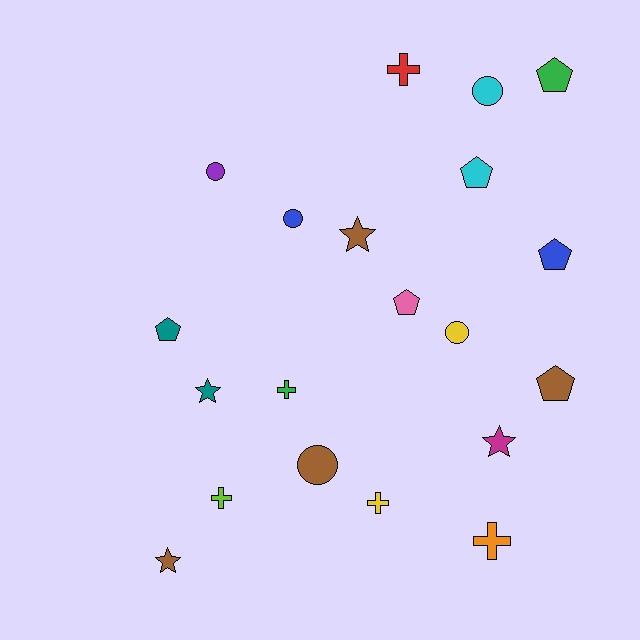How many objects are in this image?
There are 20 objects.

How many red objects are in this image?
There is 1 red object.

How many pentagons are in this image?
There are 6 pentagons.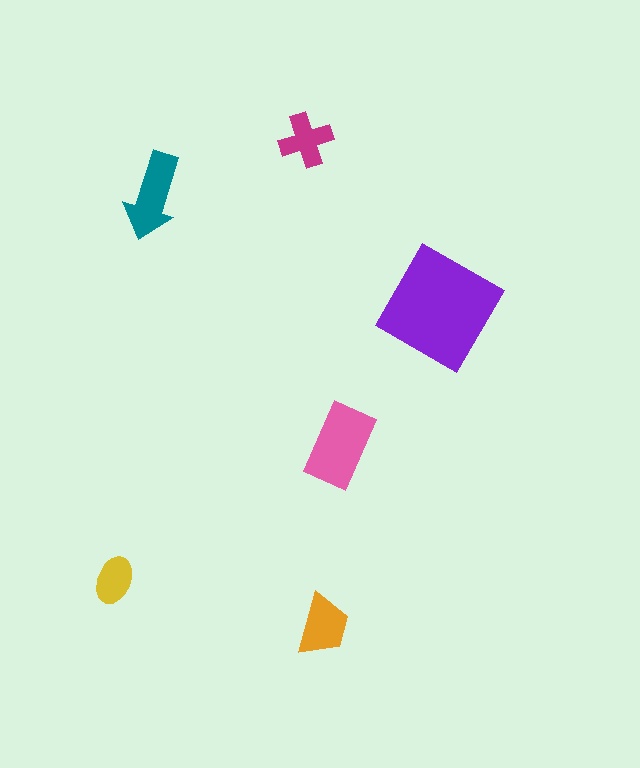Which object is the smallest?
The yellow ellipse.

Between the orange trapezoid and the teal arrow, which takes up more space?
The teal arrow.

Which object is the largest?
The purple diamond.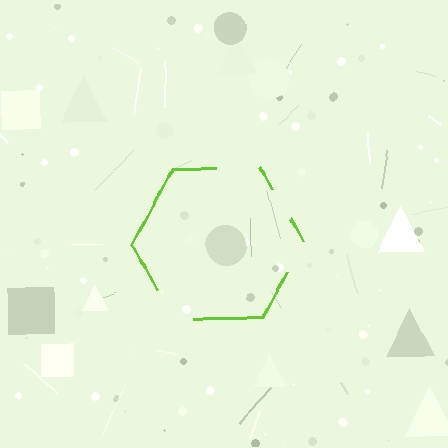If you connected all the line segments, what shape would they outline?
They would outline a hexagon.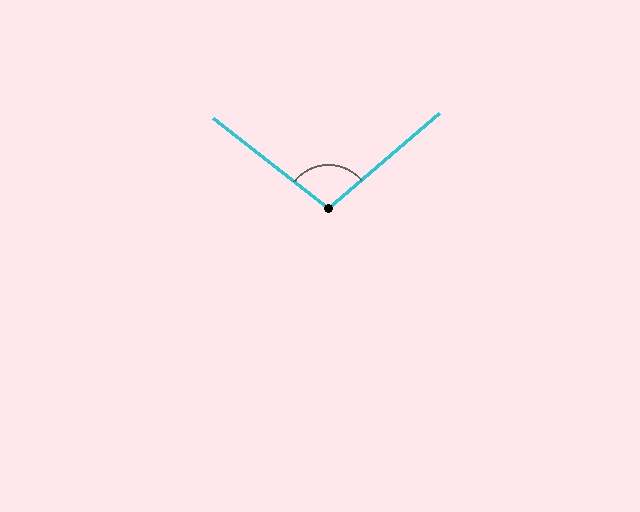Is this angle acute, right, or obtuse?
It is obtuse.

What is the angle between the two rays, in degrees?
Approximately 101 degrees.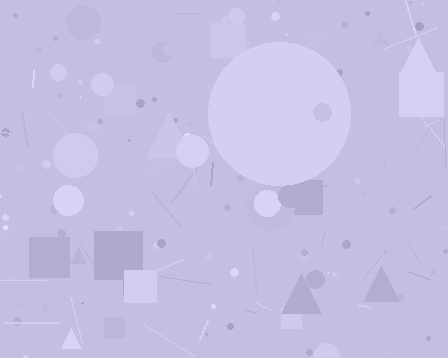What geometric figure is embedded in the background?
A circle is embedded in the background.